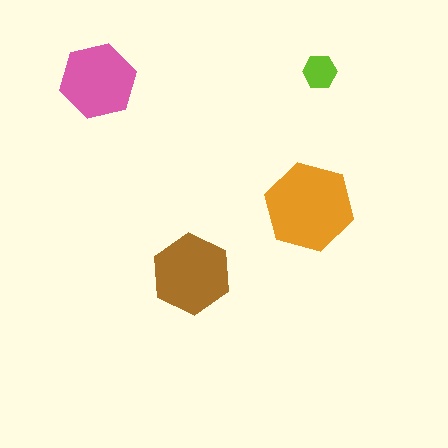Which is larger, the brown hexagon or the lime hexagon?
The brown one.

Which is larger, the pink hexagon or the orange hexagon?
The orange one.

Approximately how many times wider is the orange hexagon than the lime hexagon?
About 2.5 times wider.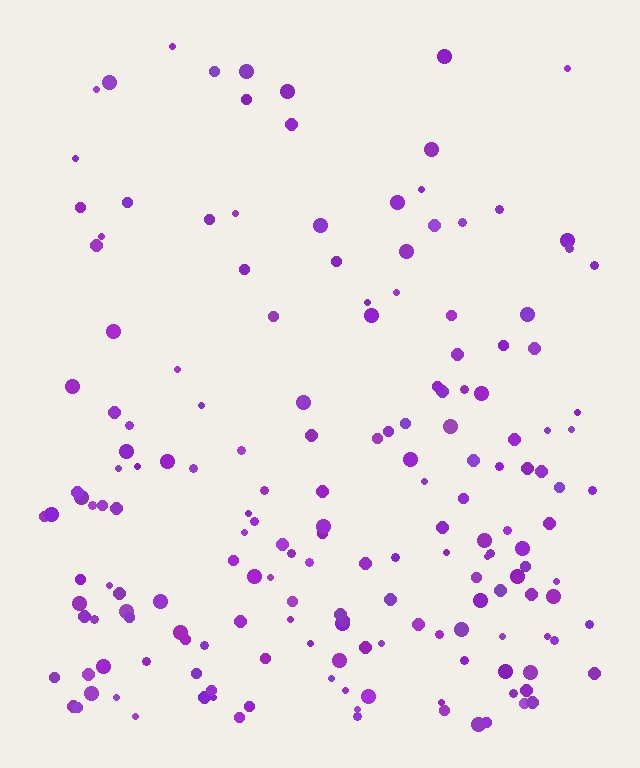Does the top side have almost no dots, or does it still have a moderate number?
Still a moderate number, just noticeably fewer than the bottom.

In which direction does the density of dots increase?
From top to bottom, with the bottom side densest.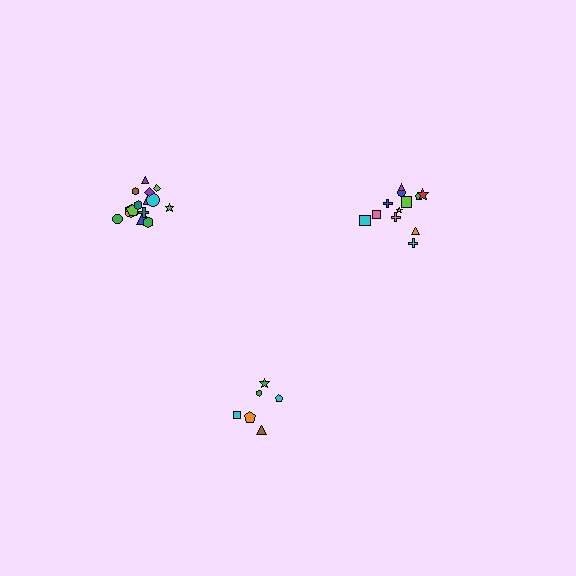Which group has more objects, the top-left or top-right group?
The top-left group.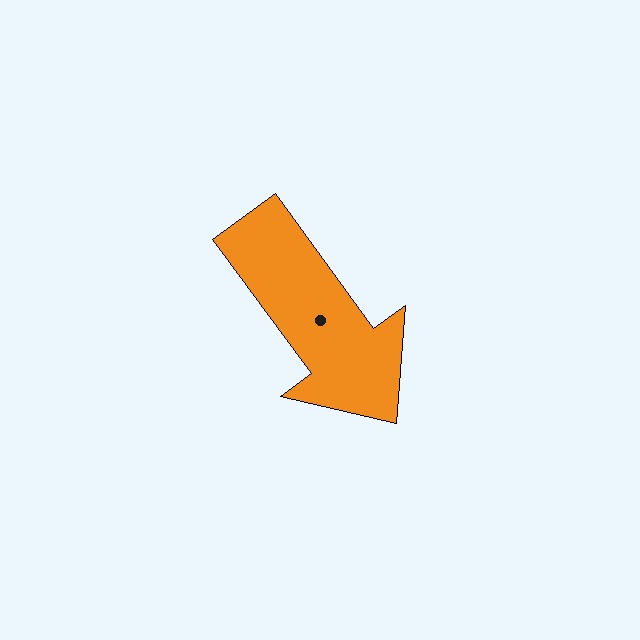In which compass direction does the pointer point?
Southeast.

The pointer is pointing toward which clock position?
Roughly 5 o'clock.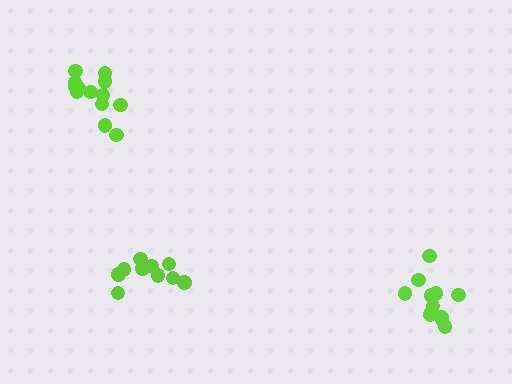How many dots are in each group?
Group 1: 10 dots, Group 2: 11 dots, Group 3: 13 dots (34 total).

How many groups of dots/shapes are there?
There are 3 groups.